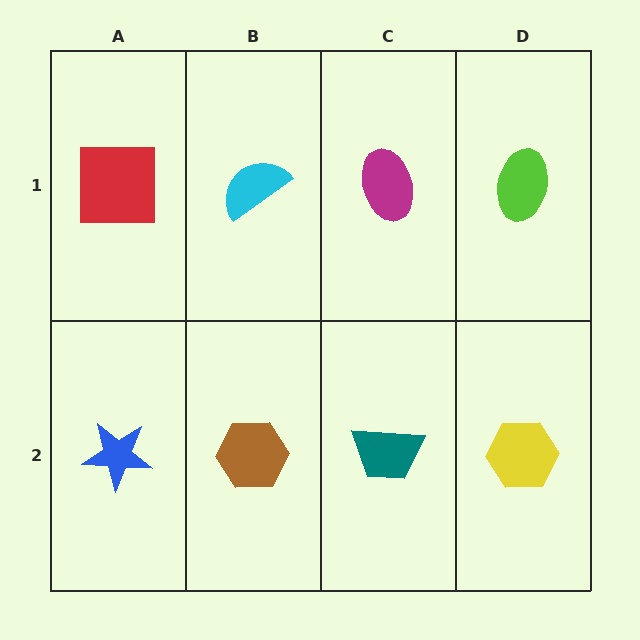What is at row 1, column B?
A cyan semicircle.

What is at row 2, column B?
A brown hexagon.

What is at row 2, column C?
A teal trapezoid.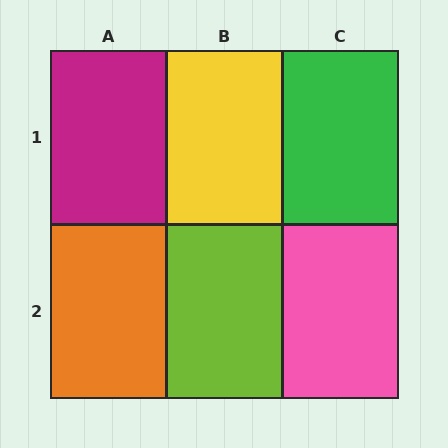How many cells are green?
1 cell is green.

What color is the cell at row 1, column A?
Magenta.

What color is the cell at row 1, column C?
Green.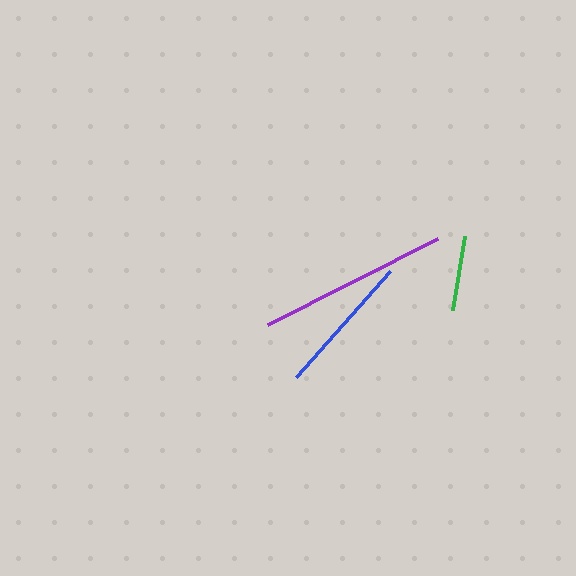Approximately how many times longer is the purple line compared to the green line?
The purple line is approximately 2.5 times the length of the green line.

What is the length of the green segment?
The green segment is approximately 75 pixels long.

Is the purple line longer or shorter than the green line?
The purple line is longer than the green line.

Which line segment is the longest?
The purple line is the longest at approximately 191 pixels.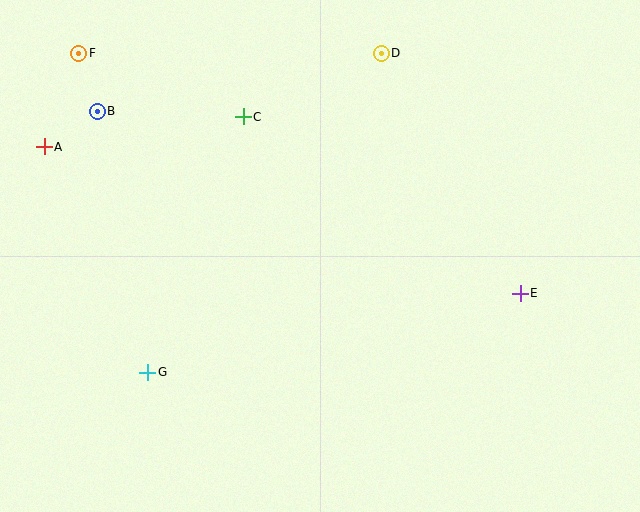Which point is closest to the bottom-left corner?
Point G is closest to the bottom-left corner.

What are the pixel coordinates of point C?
Point C is at (243, 117).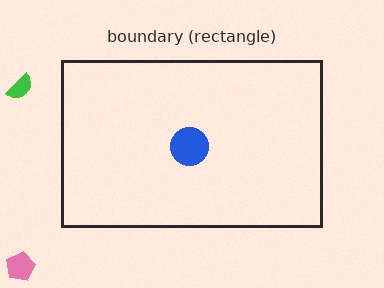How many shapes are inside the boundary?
1 inside, 2 outside.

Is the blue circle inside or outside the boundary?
Inside.